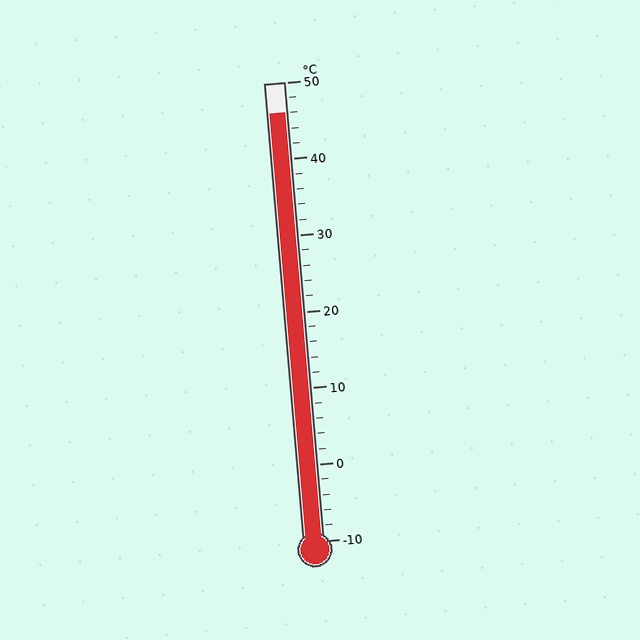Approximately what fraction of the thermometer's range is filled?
The thermometer is filled to approximately 95% of its range.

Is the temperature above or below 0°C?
The temperature is above 0°C.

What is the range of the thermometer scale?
The thermometer scale ranges from -10°C to 50°C.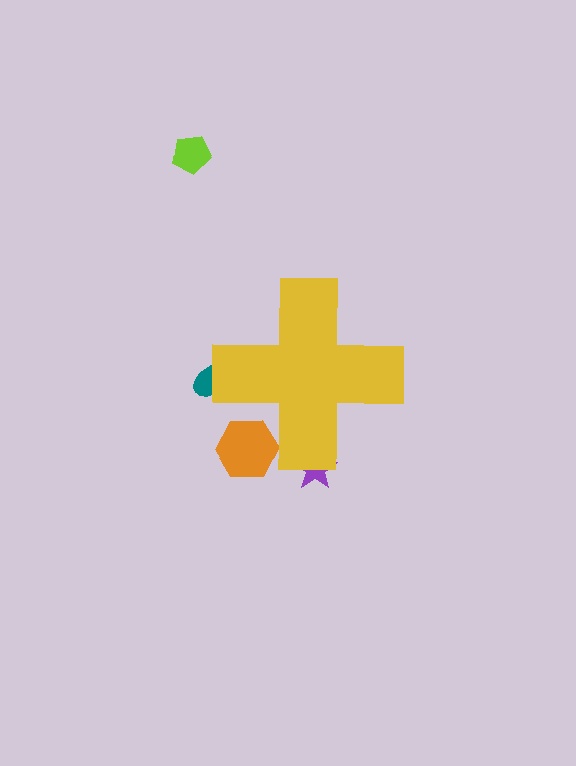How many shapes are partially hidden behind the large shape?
3 shapes are partially hidden.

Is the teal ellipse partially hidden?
Yes, the teal ellipse is partially hidden behind the yellow cross.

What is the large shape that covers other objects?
A yellow cross.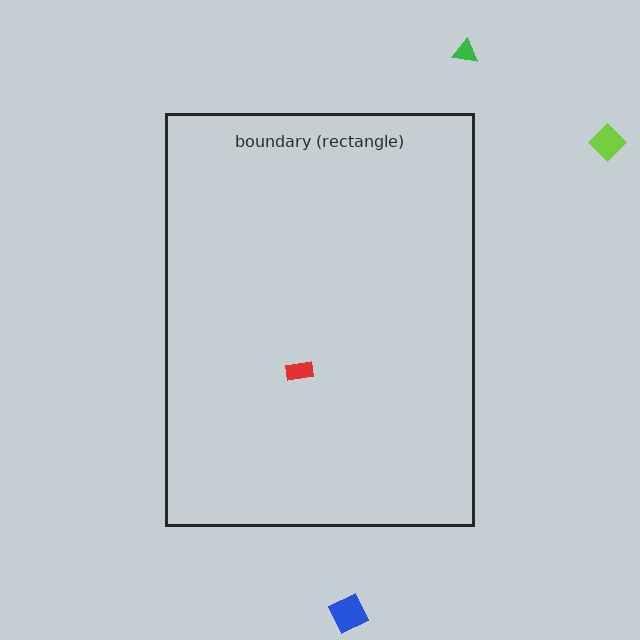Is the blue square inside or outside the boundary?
Outside.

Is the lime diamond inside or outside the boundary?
Outside.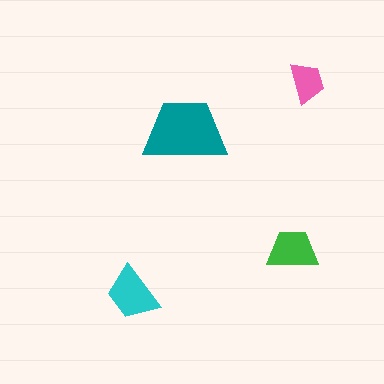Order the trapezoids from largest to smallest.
the teal one, the cyan one, the green one, the pink one.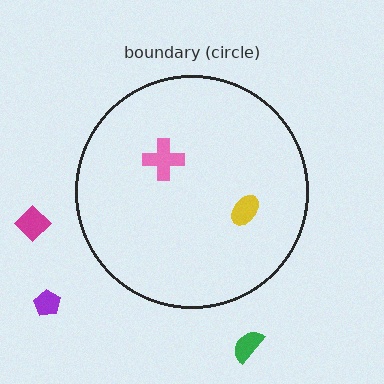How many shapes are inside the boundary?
2 inside, 3 outside.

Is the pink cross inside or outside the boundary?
Inside.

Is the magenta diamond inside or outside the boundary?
Outside.